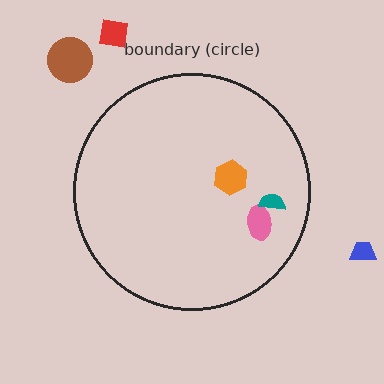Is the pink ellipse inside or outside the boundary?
Inside.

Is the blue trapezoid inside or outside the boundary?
Outside.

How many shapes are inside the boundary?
3 inside, 3 outside.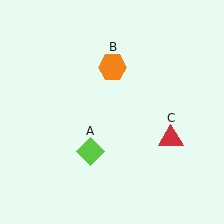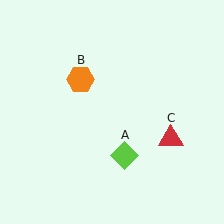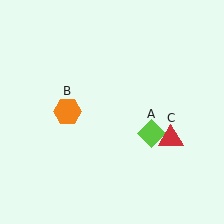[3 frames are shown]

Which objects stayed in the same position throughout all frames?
Red triangle (object C) remained stationary.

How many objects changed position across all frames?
2 objects changed position: lime diamond (object A), orange hexagon (object B).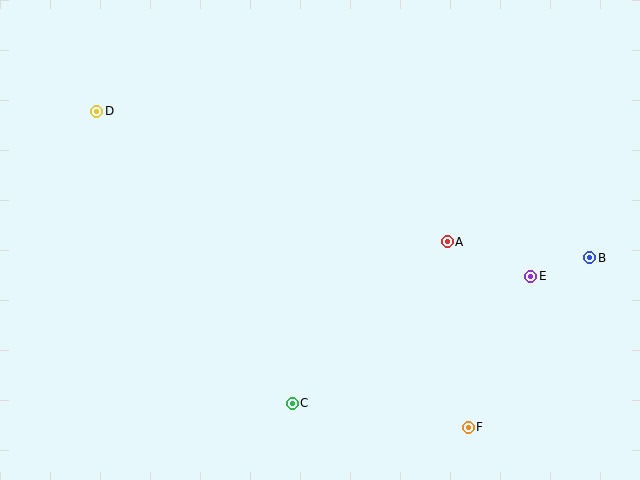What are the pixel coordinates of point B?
Point B is at (590, 258).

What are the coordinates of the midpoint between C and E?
The midpoint between C and E is at (411, 340).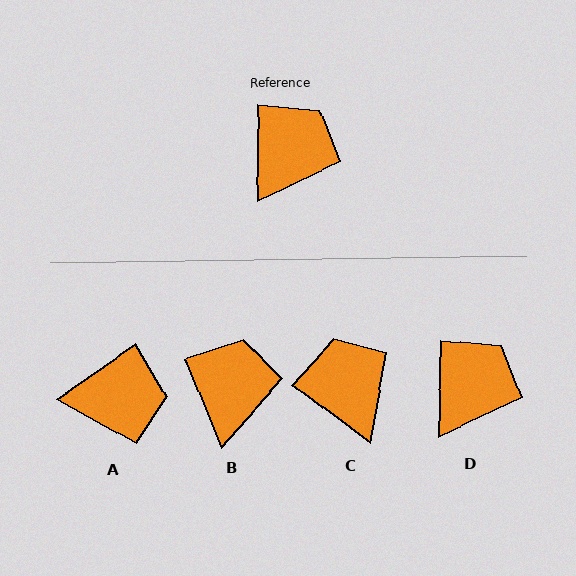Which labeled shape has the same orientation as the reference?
D.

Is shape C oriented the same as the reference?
No, it is off by about 54 degrees.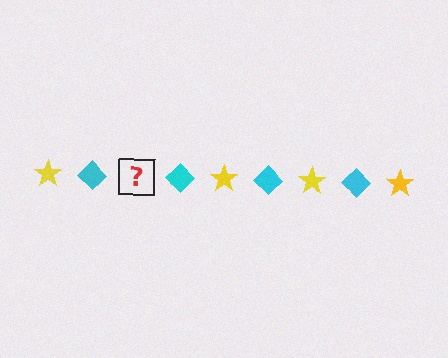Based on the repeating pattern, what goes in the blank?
The blank should be a yellow star.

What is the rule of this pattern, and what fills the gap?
The rule is that the pattern alternates between yellow star and cyan diamond. The gap should be filled with a yellow star.